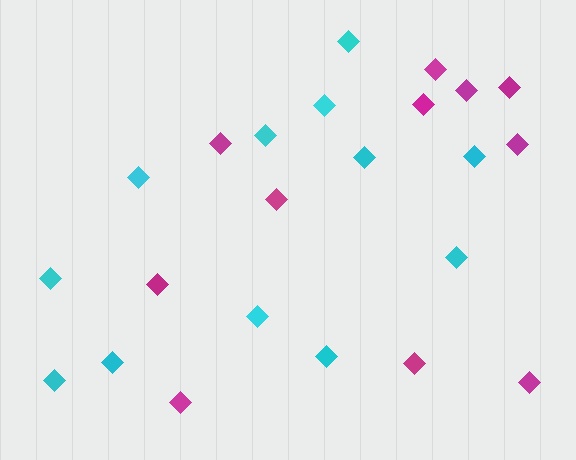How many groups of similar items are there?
There are 2 groups: one group of cyan diamonds (12) and one group of magenta diamonds (11).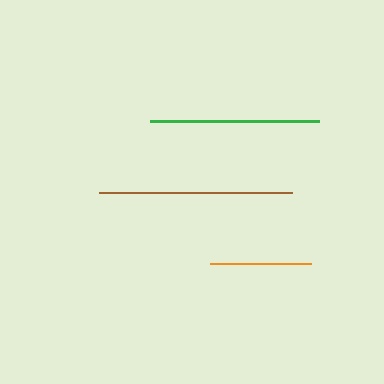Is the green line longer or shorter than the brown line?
The brown line is longer than the green line.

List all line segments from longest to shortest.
From longest to shortest: brown, green, orange.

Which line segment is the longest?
The brown line is the longest at approximately 193 pixels.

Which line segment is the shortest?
The orange line is the shortest at approximately 102 pixels.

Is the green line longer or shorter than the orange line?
The green line is longer than the orange line.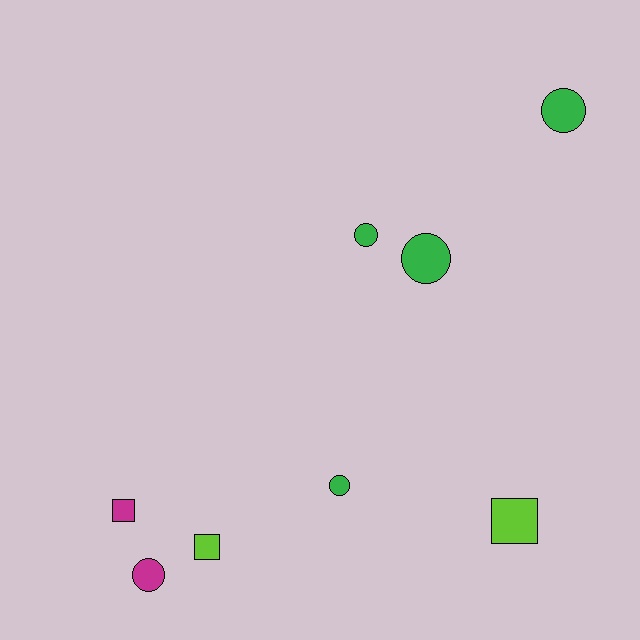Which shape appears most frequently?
Circle, with 5 objects.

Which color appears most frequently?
Green, with 4 objects.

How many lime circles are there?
There are no lime circles.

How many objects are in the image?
There are 8 objects.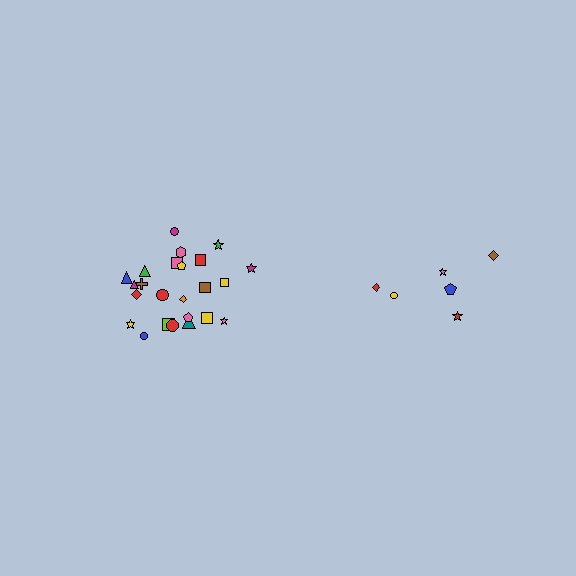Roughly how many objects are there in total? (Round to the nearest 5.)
Roughly 30 objects in total.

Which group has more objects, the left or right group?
The left group.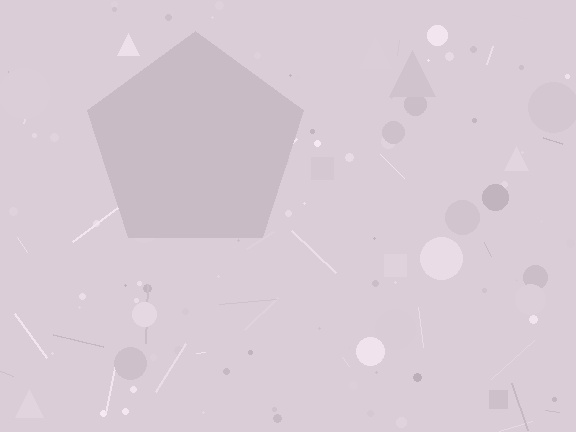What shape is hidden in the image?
A pentagon is hidden in the image.